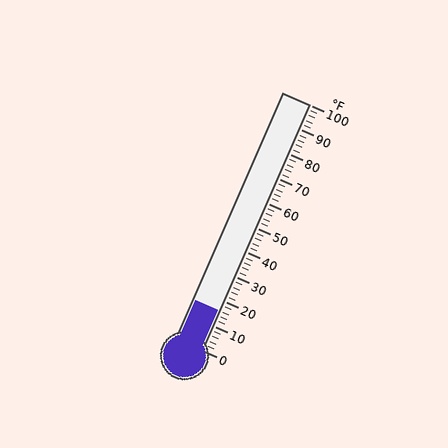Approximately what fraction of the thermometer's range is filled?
The thermometer is filled to approximately 15% of its range.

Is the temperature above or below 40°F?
The temperature is below 40°F.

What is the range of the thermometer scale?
The thermometer scale ranges from 0°F to 100°F.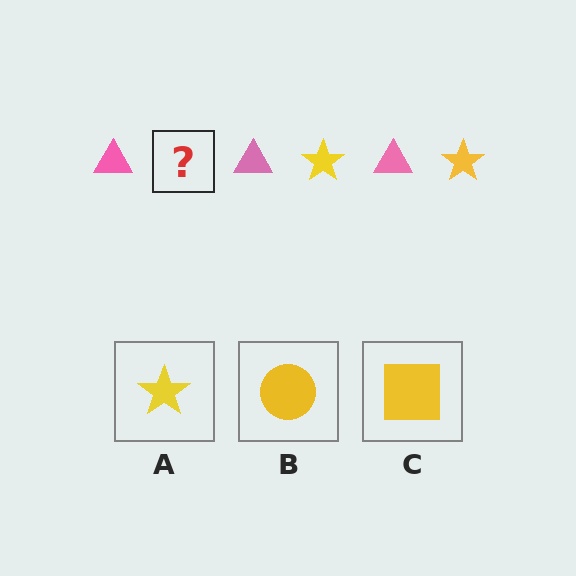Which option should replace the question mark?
Option A.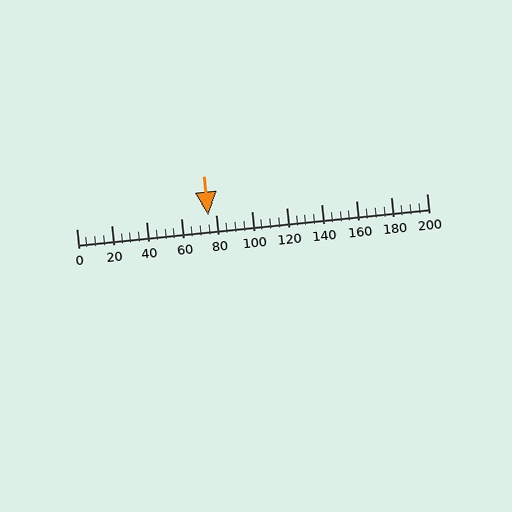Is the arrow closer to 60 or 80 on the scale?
The arrow is closer to 80.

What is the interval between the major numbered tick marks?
The major tick marks are spaced 20 units apart.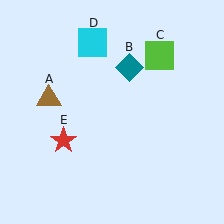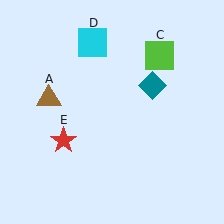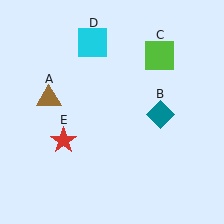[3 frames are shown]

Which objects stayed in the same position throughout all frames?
Brown triangle (object A) and lime square (object C) and cyan square (object D) and red star (object E) remained stationary.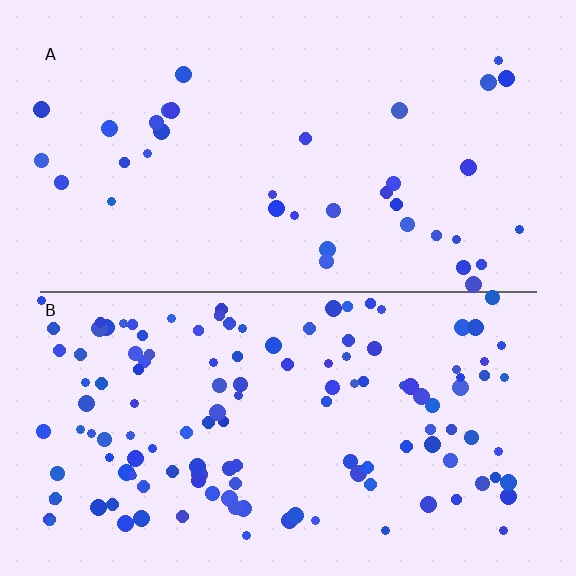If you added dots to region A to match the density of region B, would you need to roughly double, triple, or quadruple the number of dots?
Approximately quadruple.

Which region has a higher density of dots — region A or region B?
B (the bottom).